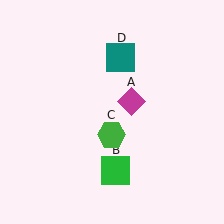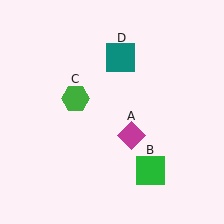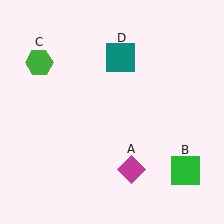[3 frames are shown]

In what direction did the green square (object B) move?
The green square (object B) moved right.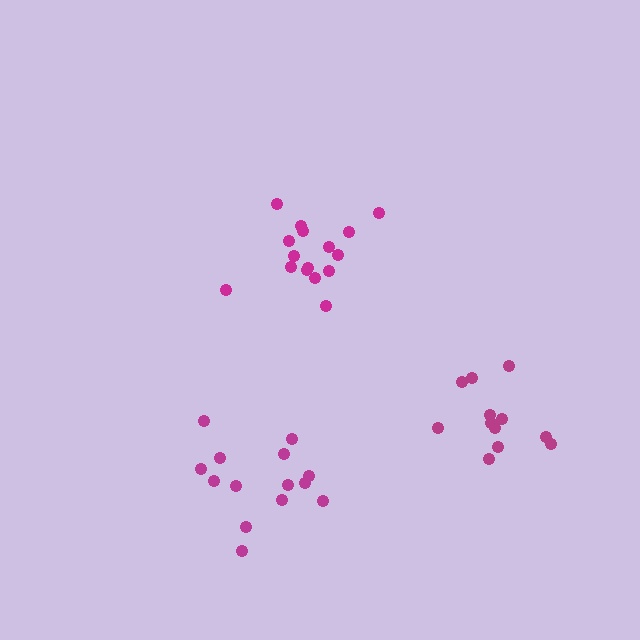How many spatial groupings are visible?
There are 3 spatial groupings.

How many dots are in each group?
Group 1: 16 dots, Group 2: 14 dots, Group 3: 12 dots (42 total).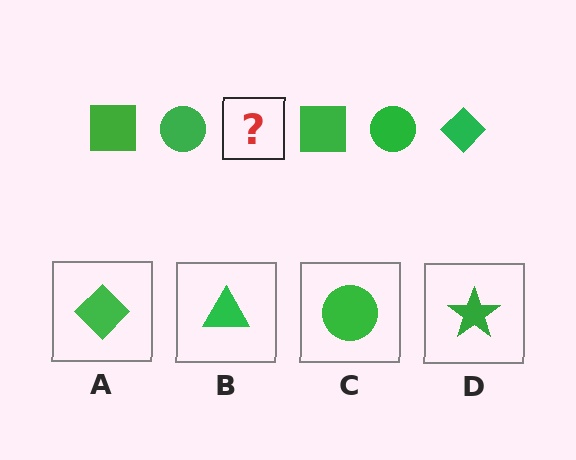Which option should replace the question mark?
Option A.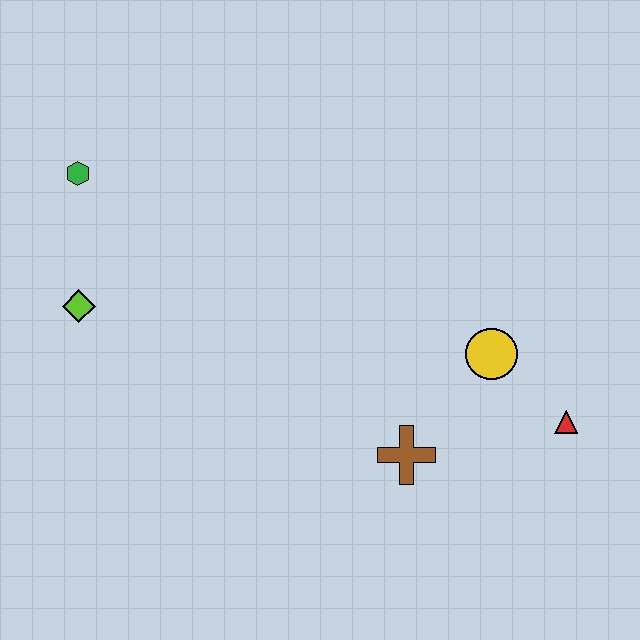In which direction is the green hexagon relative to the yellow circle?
The green hexagon is to the left of the yellow circle.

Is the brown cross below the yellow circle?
Yes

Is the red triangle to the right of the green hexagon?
Yes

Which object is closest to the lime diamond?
The green hexagon is closest to the lime diamond.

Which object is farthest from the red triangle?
The green hexagon is farthest from the red triangle.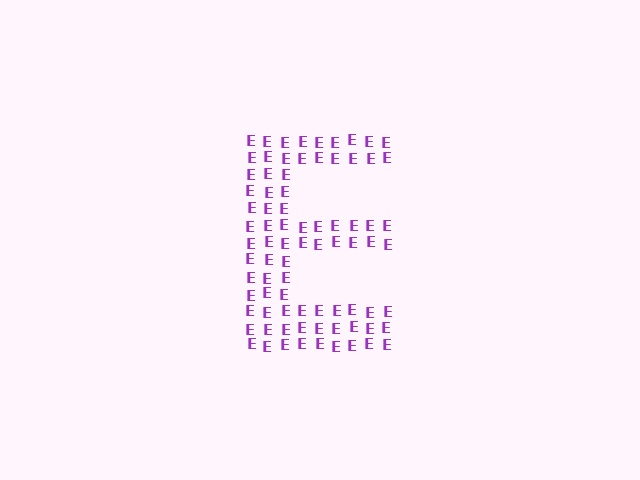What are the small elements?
The small elements are letter E's.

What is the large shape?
The large shape is the letter E.